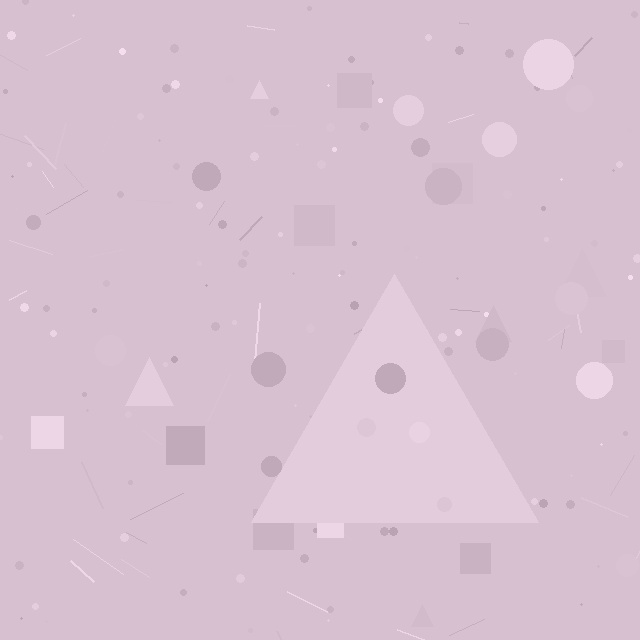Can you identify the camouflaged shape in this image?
The camouflaged shape is a triangle.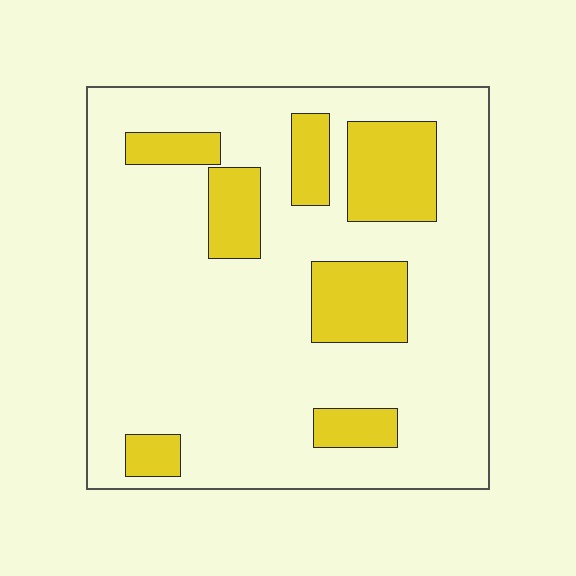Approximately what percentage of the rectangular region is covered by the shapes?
Approximately 20%.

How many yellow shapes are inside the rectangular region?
7.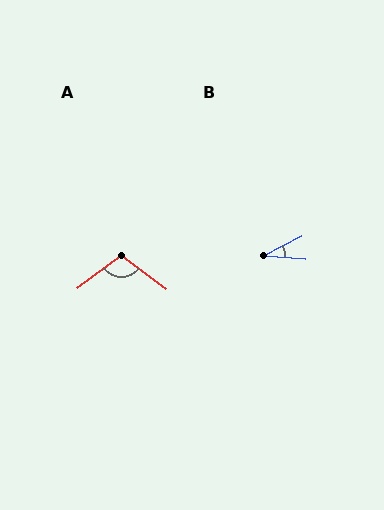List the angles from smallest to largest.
B (31°), A (106°).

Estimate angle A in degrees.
Approximately 106 degrees.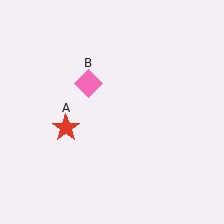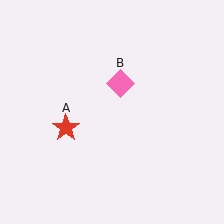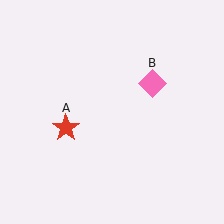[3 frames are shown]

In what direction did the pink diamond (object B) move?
The pink diamond (object B) moved right.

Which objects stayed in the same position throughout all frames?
Red star (object A) remained stationary.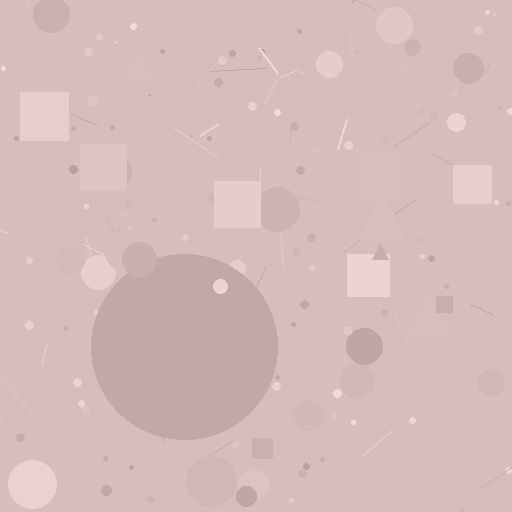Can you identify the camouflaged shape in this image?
The camouflaged shape is a circle.